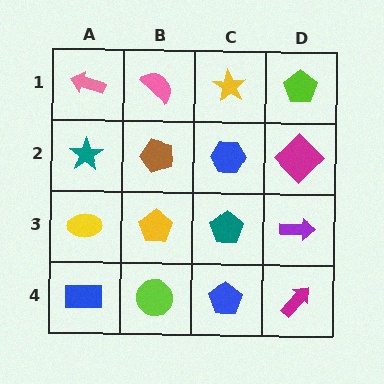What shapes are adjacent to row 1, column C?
A blue hexagon (row 2, column C), a pink semicircle (row 1, column B), a lime pentagon (row 1, column D).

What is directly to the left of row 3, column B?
A yellow ellipse.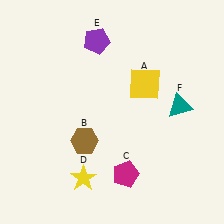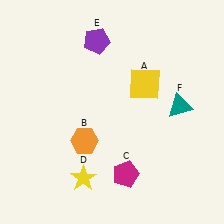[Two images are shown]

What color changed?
The hexagon (B) changed from brown in Image 1 to orange in Image 2.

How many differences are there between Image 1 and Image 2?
There is 1 difference between the two images.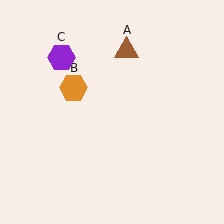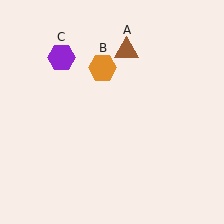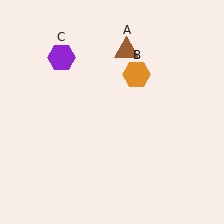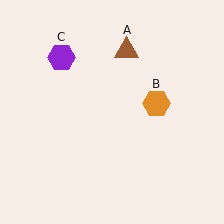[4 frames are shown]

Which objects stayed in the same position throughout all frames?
Brown triangle (object A) and purple hexagon (object C) remained stationary.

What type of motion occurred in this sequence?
The orange hexagon (object B) rotated clockwise around the center of the scene.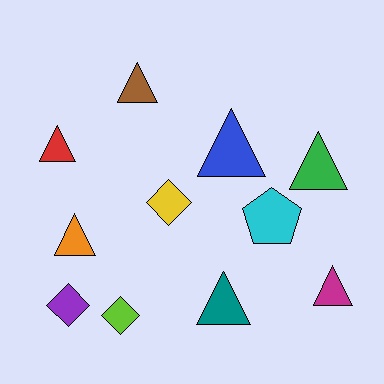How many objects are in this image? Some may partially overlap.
There are 11 objects.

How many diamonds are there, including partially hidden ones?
There are 3 diamonds.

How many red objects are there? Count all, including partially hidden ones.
There is 1 red object.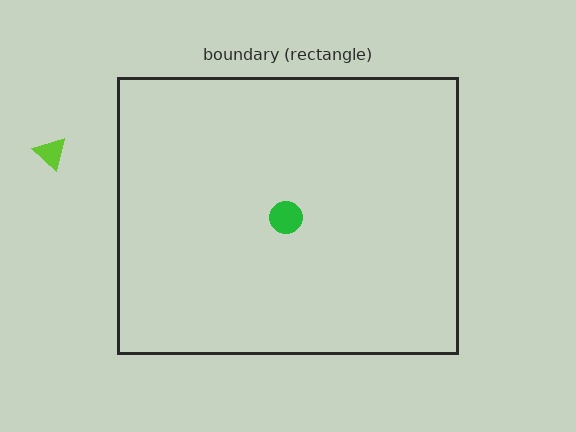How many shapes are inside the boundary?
1 inside, 1 outside.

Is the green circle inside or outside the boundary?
Inside.